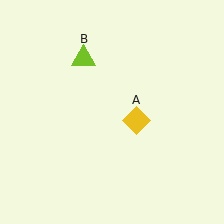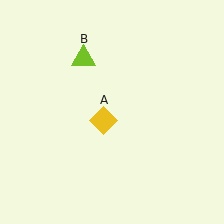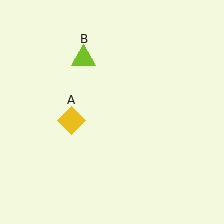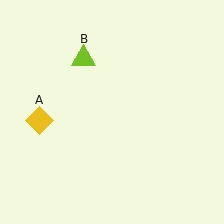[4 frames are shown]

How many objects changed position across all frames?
1 object changed position: yellow diamond (object A).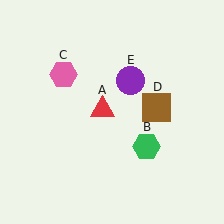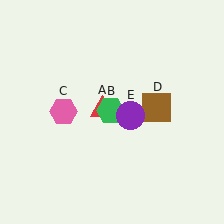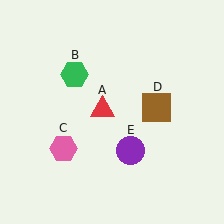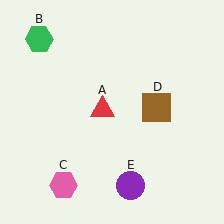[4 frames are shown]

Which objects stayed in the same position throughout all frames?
Red triangle (object A) and brown square (object D) remained stationary.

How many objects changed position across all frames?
3 objects changed position: green hexagon (object B), pink hexagon (object C), purple circle (object E).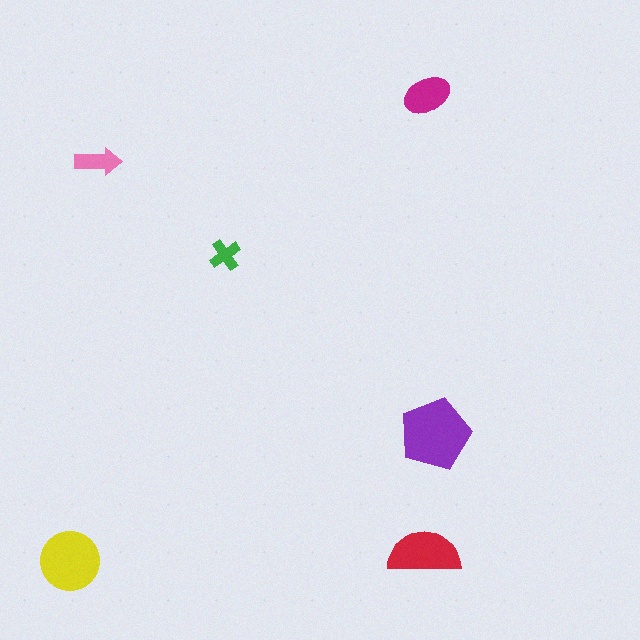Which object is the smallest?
The green cross.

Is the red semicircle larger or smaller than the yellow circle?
Smaller.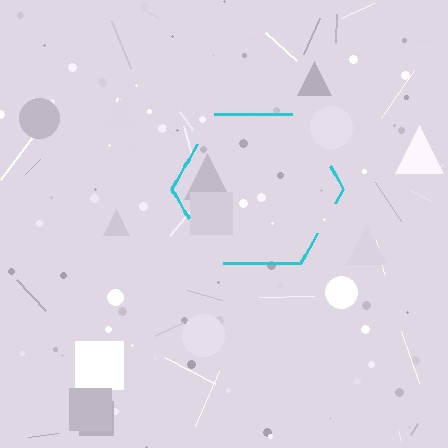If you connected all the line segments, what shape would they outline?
They would outline a hexagon.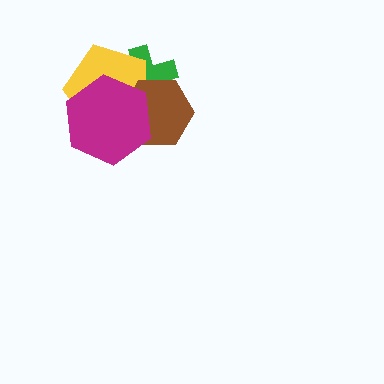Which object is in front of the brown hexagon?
The magenta hexagon is in front of the brown hexagon.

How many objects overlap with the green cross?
4 objects overlap with the green cross.